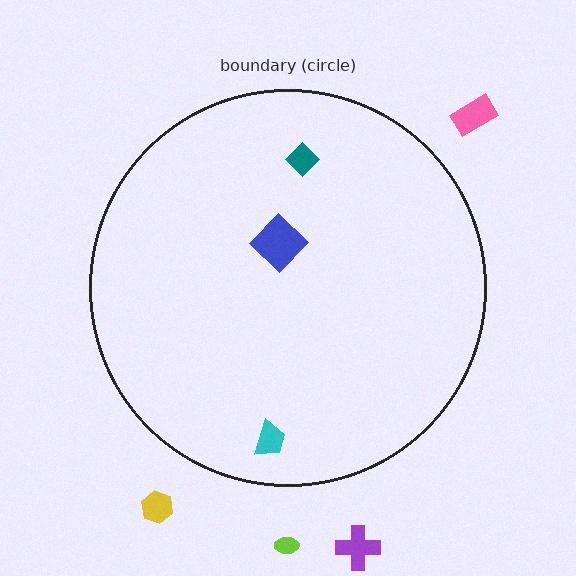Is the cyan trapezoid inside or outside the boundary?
Inside.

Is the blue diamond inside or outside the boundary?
Inside.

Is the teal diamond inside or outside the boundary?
Inside.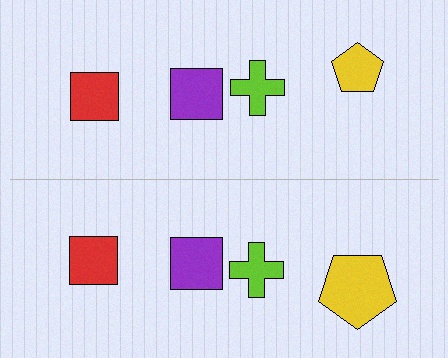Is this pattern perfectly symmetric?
No, the pattern is not perfectly symmetric. The yellow pentagon on the bottom side has a different size than its mirror counterpart.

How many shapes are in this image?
There are 8 shapes in this image.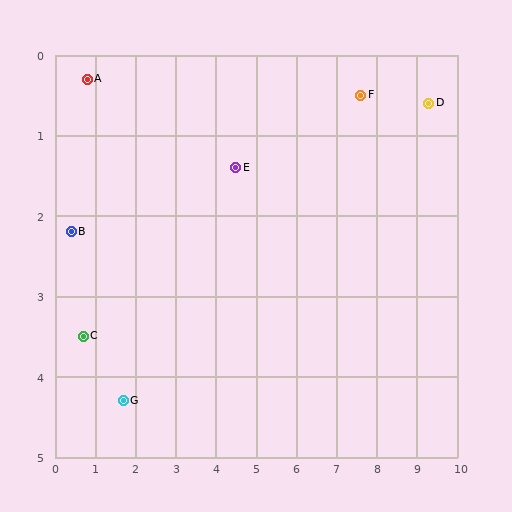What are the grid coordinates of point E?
Point E is at approximately (4.5, 1.4).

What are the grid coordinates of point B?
Point B is at approximately (0.4, 2.2).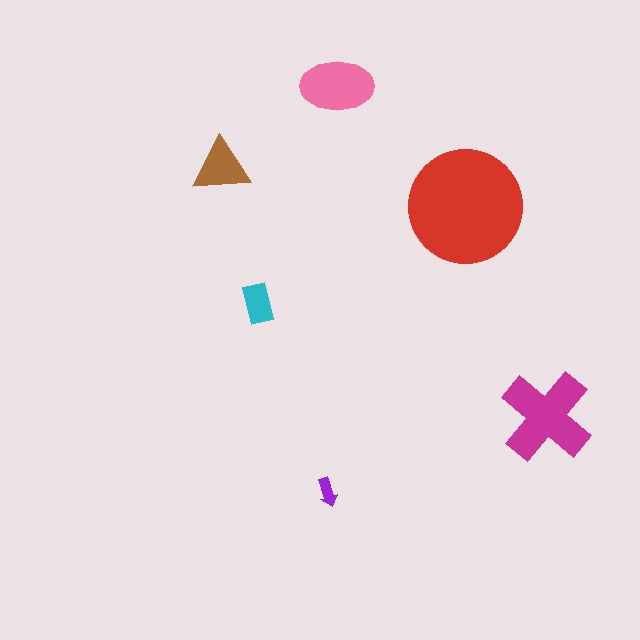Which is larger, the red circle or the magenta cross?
The red circle.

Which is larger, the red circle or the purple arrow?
The red circle.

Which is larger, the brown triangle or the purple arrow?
The brown triangle.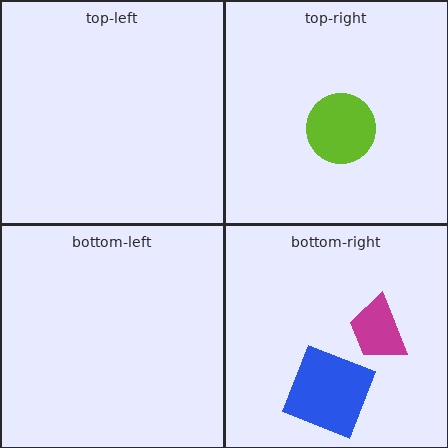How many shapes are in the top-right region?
1.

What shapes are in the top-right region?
The lime circle.